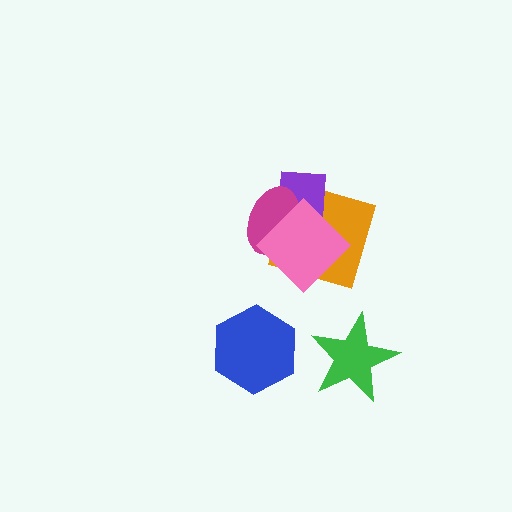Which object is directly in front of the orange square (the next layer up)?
The purple rectangle is directly in front of the orange square.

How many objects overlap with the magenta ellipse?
3 objects overlap with the magenta ellipse.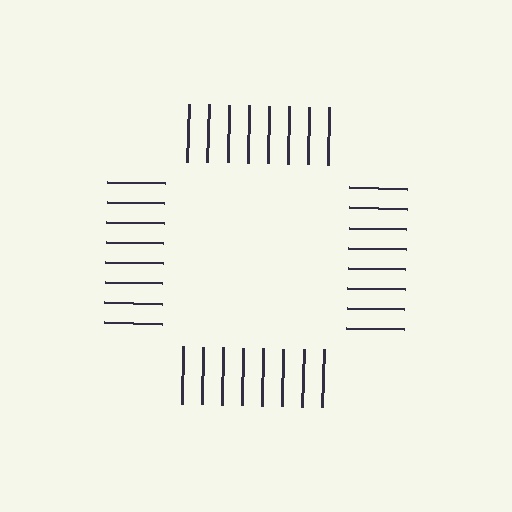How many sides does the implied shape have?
4 sides — the line-ends trace a square.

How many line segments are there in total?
32 — 8 along each of the 4 edges.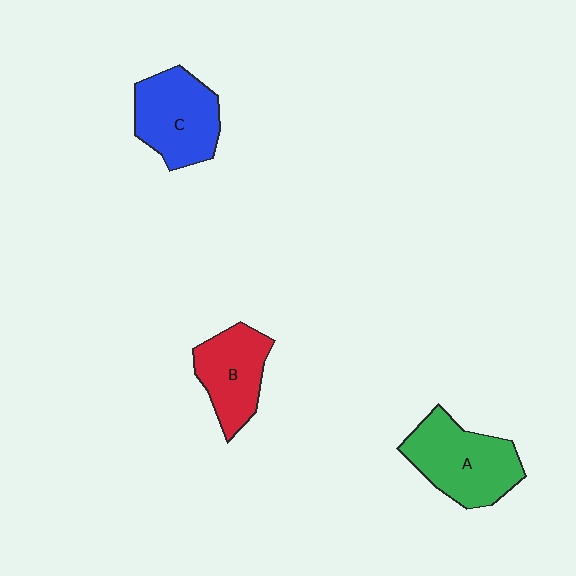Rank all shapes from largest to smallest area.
From largest to smallest: A (green), C (blue), B (red).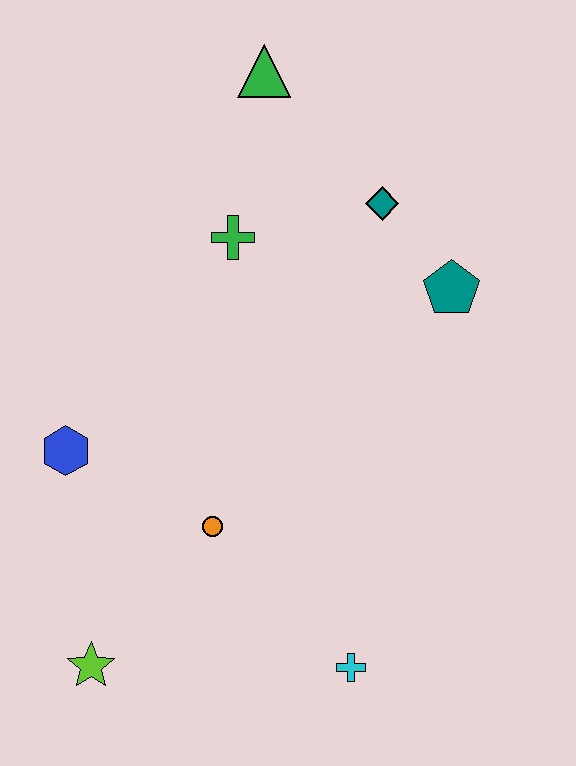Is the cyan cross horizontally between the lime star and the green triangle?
No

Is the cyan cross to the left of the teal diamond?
Yes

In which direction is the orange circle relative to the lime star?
The orange circle is above the lime star.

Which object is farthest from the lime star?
The green triangle is farthest from the lime star.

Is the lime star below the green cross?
Yes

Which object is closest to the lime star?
The orange circle is closest to the lime star.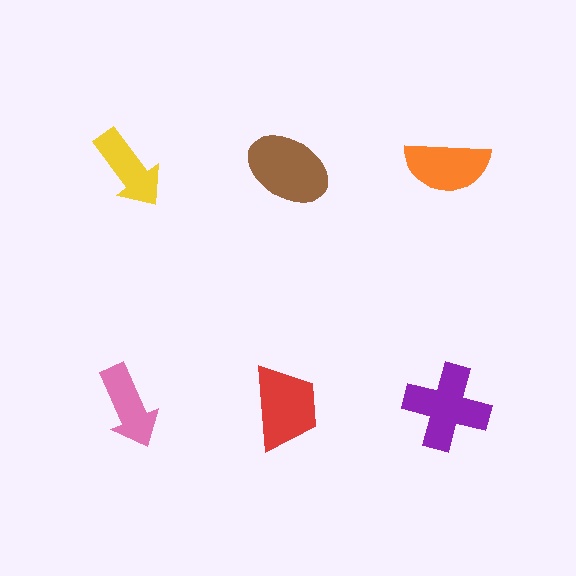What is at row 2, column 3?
A purple cross.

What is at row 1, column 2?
A brown ellipse.